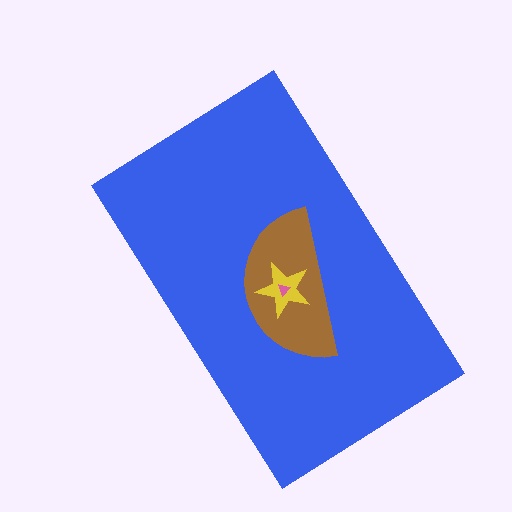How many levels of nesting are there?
4.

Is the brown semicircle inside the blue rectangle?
Yes.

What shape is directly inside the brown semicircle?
The yellow star.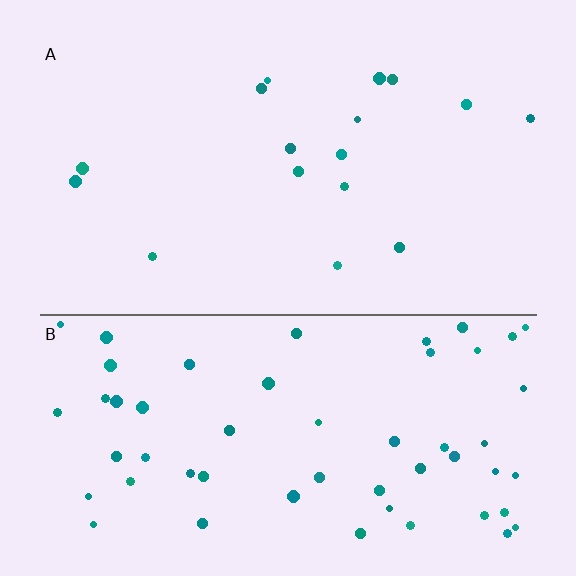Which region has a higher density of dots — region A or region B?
B (the bottom).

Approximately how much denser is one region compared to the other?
Approximately 3.4× — region B over region A.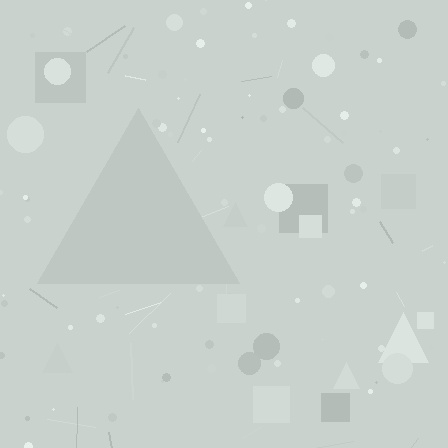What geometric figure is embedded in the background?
A triangle is embedded in the background.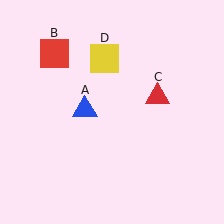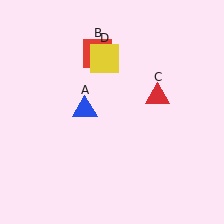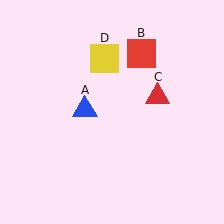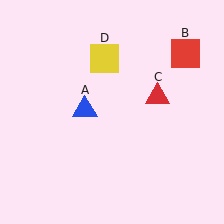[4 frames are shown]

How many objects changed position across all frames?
1 object changed position: red square (object B).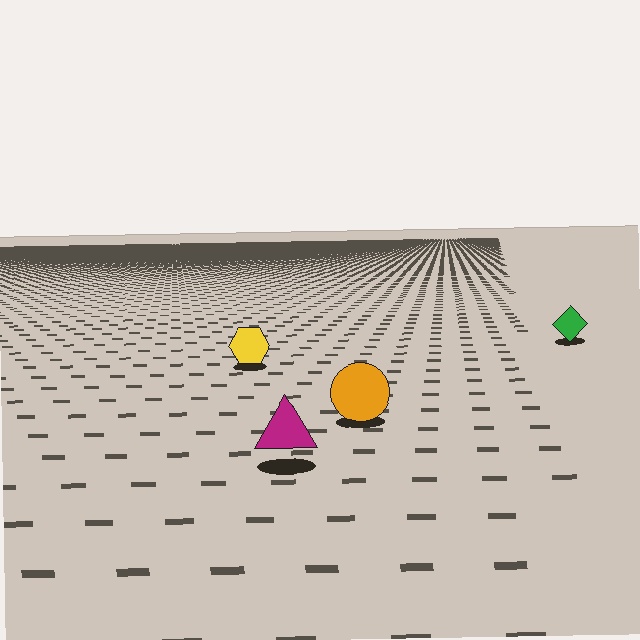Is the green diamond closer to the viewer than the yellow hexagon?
No. The yellow hexagon is closer — you can tell from the texture gradient: the ground texture is coarser near it.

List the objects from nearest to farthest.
From nearest to farthest: the magenta triangle, the orange circle, the yellow hexagon, the green diamond.